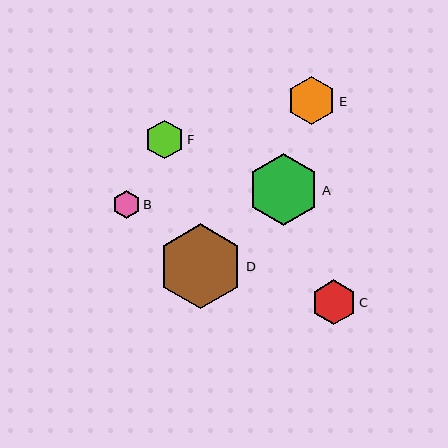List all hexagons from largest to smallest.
From largest to smallest: D, A, E, C, F, B.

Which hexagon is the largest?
Hexagon D is the largest with a size of approximately 84 pixels.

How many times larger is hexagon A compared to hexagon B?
Hexagon A is approximately 2.6 times the size of hexagon B.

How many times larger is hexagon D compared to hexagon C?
Hexagon D is approximately 1.9 times the size of hexagon C.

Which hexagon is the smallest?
Hexagon B is the smallest with a size of approximately 28 pixels.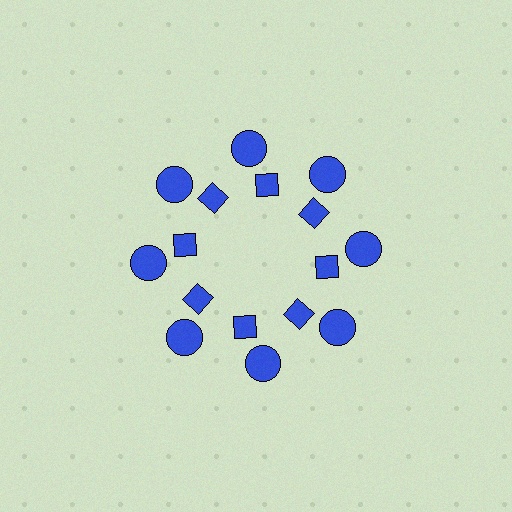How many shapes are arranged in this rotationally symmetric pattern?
There are 16 shapes, arranged in 8 groups of 2.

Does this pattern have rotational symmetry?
Yes, this pattern has 8-fold rotational symmetry. It looks the same after rotating 45 degrees around the center.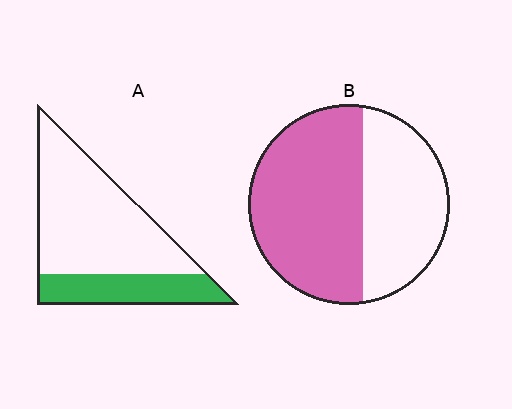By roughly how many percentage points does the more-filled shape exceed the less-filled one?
By roughly 30 percentage points (B over A).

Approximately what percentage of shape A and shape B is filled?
A is approximately 30% and B is approximately 60%.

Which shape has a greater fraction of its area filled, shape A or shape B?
Shape B.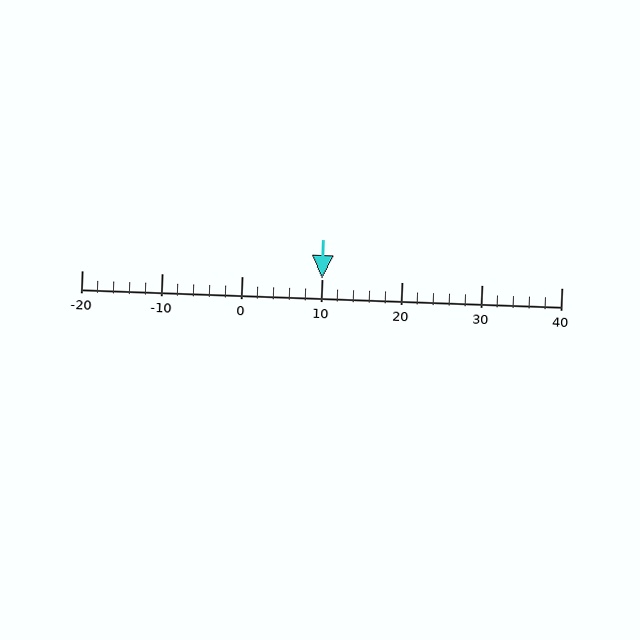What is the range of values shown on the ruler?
The ruler shows values from -20 to 40.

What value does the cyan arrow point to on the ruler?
The cyan arrow points to approximately 10.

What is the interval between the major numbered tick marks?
The major tick marks are spaced 10 units apart.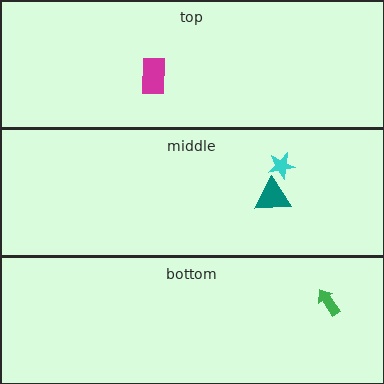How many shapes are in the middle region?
2.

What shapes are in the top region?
The magenta rectangle.